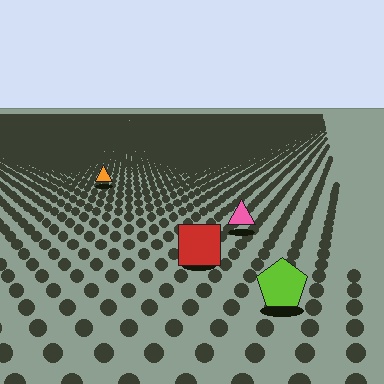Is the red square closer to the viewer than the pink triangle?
Yes. The red square is closer — you can tell from the texture gradient: the ground texture is coarser near it.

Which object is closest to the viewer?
The lime pentagon is closest. The texture marks near it are larger and more spread out.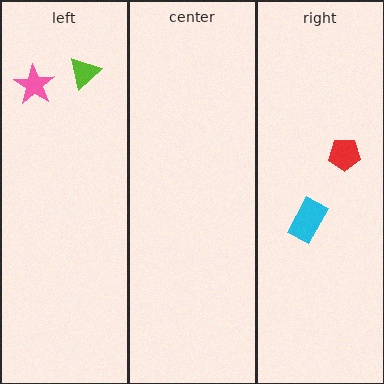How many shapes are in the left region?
2.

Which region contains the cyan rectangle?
The right region.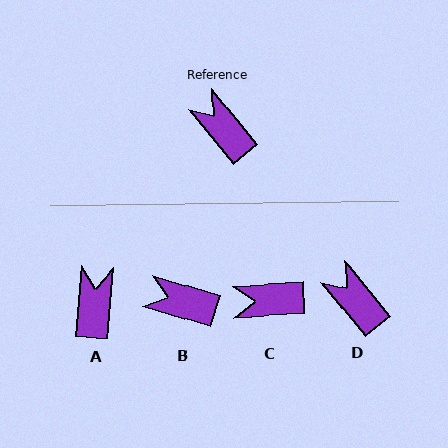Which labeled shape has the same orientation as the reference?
D.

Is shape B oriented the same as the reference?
No, it is off by about 34 degrees.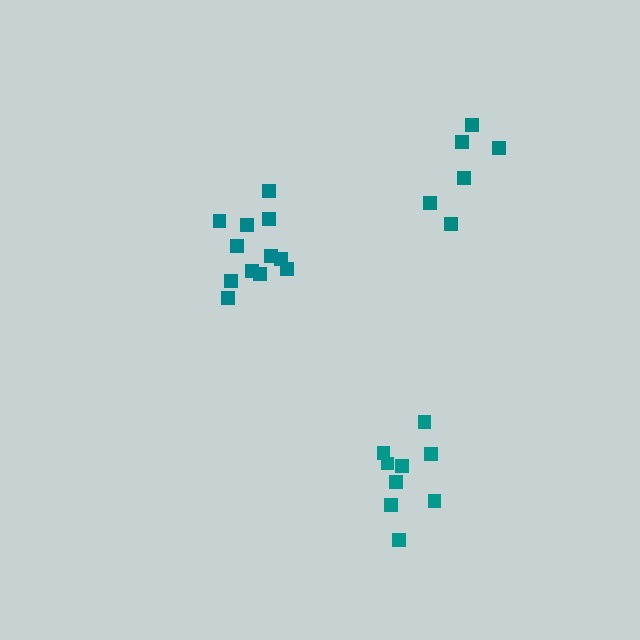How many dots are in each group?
Group 1: 12 dots, Group 2: 9 dots, Group 3: 6 dots (27 total).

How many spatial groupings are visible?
There are 3 spatial groupings.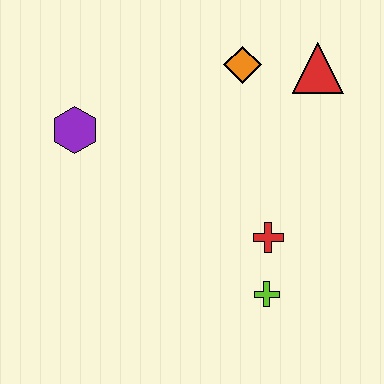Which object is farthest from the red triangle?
The purple hexagon is farthest from the red triangle.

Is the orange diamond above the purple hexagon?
Yes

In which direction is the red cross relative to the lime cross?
The red cross is above the lime cross.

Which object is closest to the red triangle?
The orange diamond is closest to the red triangle.